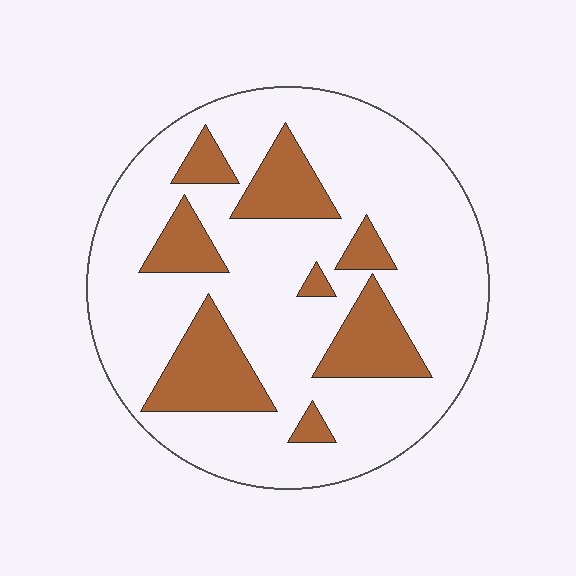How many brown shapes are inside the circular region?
8.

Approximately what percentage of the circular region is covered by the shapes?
Approximately 25%.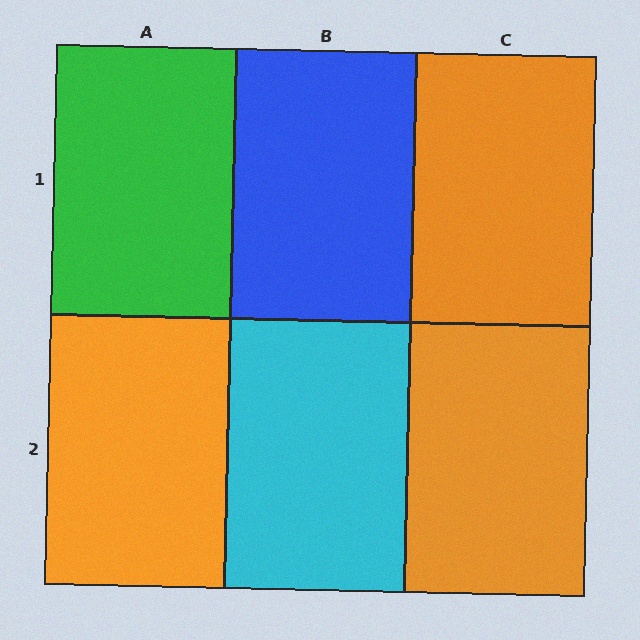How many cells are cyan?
1 cell is cyan.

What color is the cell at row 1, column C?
Orange.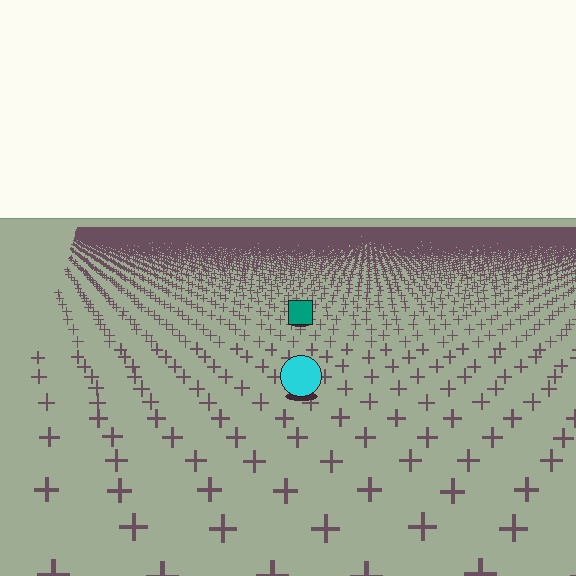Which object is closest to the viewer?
The cyan circle is closest. The texture marks near it are larger and more spread out.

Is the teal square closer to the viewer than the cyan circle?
No. The cyan circle is closer — you can tell from the texture gradient: the ground texture is coarser near it.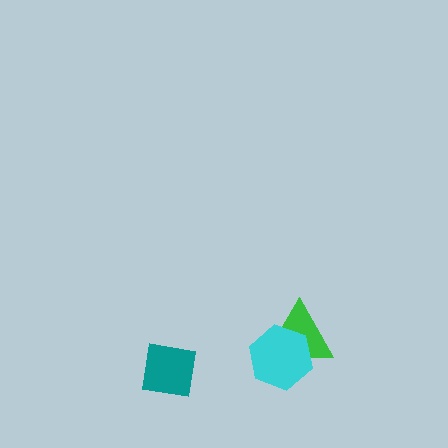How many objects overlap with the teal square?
0 objects overlap with the teal square.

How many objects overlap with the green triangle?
1 object overlaps with the green triangle.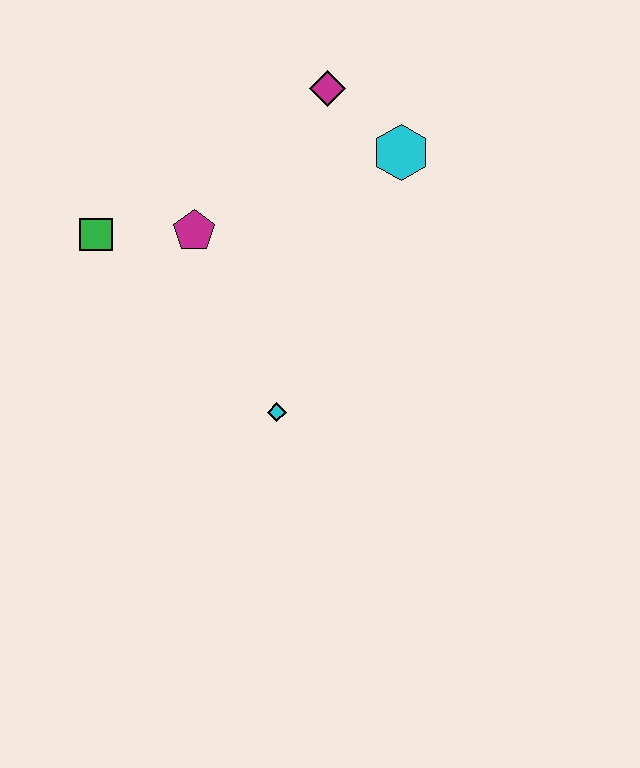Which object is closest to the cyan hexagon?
The magenta diamond is closest to the cyan hexagon.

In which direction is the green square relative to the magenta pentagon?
The green square is to the left of the magenta pentagon.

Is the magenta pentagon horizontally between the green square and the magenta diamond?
Yes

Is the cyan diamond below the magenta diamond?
Yes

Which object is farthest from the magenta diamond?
The cyan diamond is farthest from the magenta diamond.